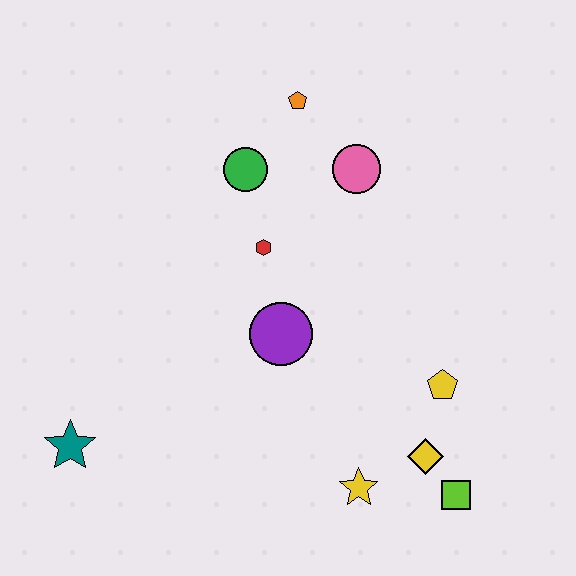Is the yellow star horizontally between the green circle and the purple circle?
No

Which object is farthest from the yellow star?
The orange pentagon is farthest from the yellow star.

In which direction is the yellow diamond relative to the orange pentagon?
The yellow diamond is below the orange pentagon.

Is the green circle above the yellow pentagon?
Yes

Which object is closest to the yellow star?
The yellow diamond is closest to the yellow star.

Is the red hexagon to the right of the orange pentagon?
No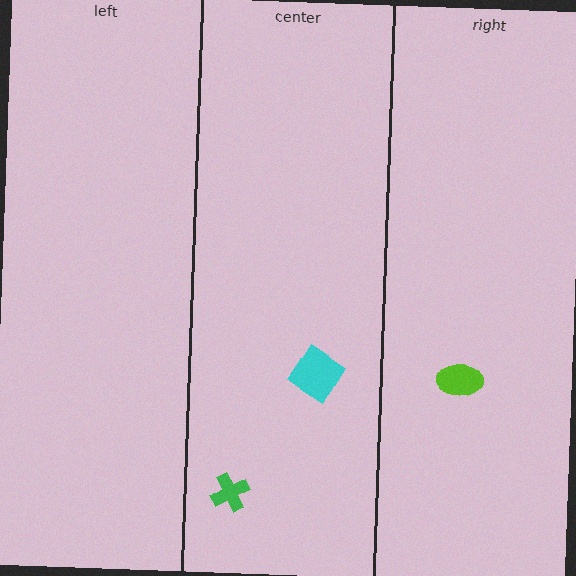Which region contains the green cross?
The center region.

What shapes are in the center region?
The green cross, the cyan diamond.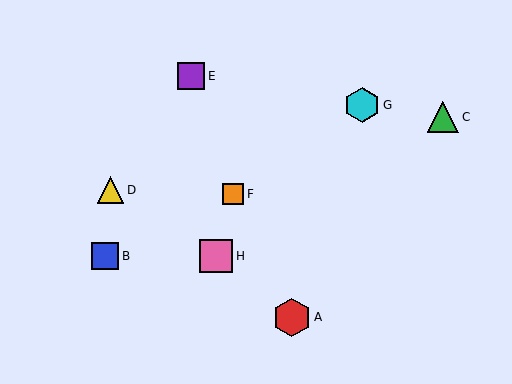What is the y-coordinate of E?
Object E is at y≈76.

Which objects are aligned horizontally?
Objects B, H are aligned horizontally.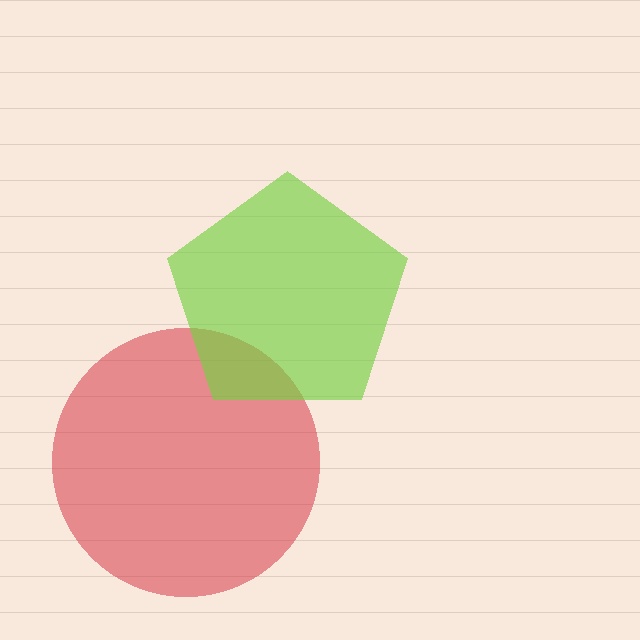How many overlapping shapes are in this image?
There are 2 overlapping shapes in the image.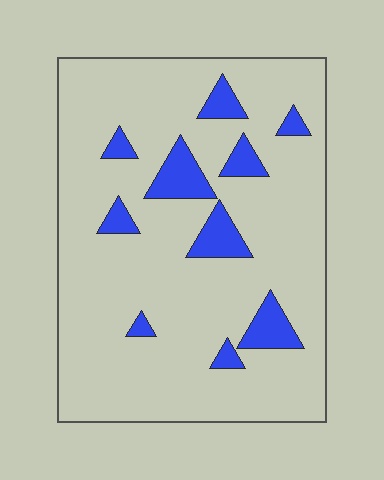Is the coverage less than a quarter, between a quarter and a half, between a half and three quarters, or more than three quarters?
Less than a quarter.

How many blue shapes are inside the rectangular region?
10.